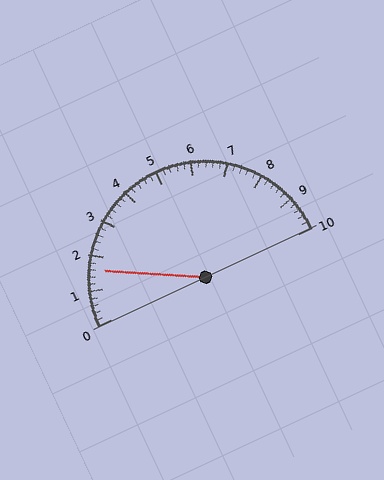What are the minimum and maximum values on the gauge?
The gauge ranges from 0 to 10.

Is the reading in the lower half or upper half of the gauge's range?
The reading is in the lower half of the range (0 to 10).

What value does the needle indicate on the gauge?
The needle indicates approximately 1.6.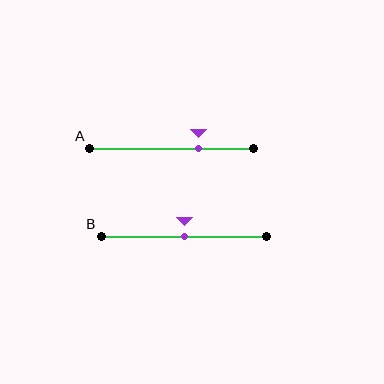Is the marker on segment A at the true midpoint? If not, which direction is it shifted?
No, the marker on segment A is shifted to the right by about 16% of the segment length.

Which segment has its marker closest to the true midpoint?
Segment B has its marker closest to the true midpoint.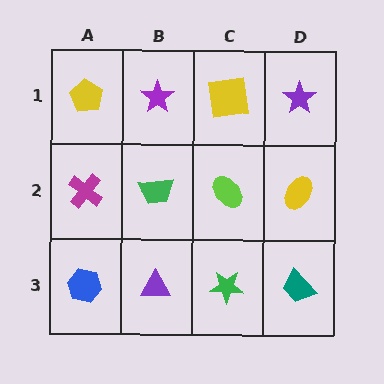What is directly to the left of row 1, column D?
A yellow square.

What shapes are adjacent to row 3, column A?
A magenta cross (row 2, column A), a purple triangle (row 3, column B).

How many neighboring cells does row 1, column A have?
2.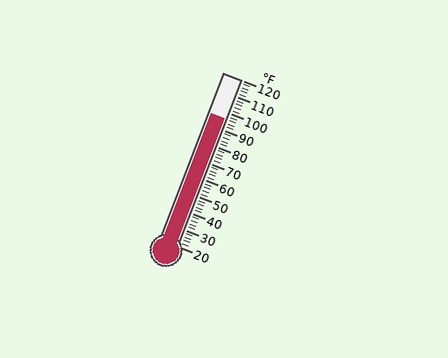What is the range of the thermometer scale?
The thermometer scale ranges from 20°F to 120°F.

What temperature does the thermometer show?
The thermometer shows approximately 96°F.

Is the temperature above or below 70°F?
The temperature is above 70°F.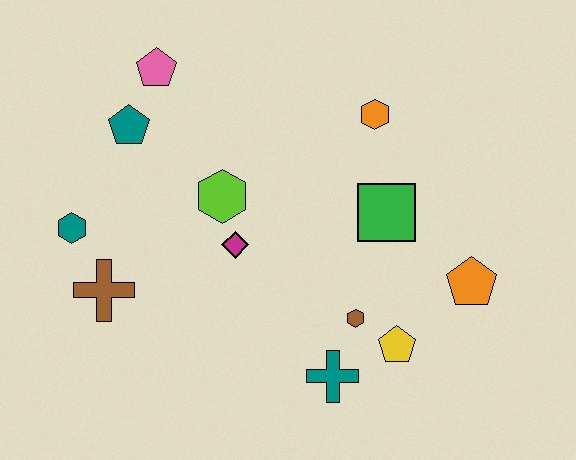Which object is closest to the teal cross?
The brown hexagon is closest to the teal cross.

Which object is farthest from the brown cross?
The orange pentagon is farthest from the brown cross.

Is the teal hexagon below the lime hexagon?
Yes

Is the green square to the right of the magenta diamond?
Yes